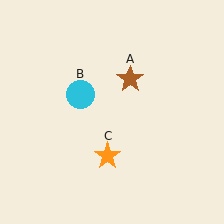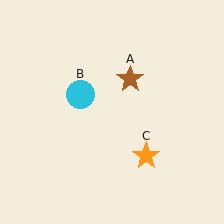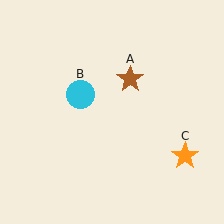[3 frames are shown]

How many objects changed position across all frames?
1 object changed position: orange star (object C).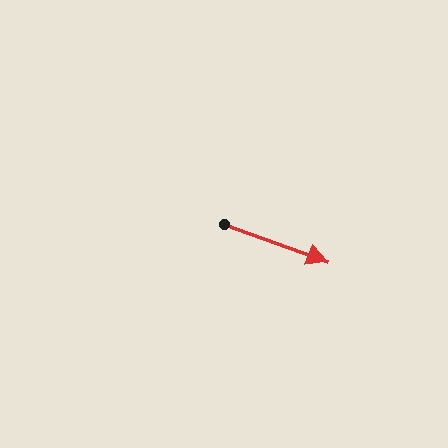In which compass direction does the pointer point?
East.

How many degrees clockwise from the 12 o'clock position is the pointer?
Approximately 110 degrees.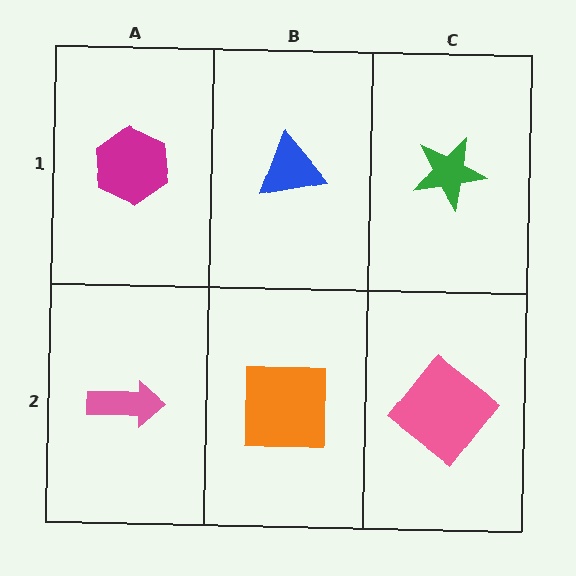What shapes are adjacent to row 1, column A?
A pink arrow (row 2, column A), a blue triangle (row 1, column B).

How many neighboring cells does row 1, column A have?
2.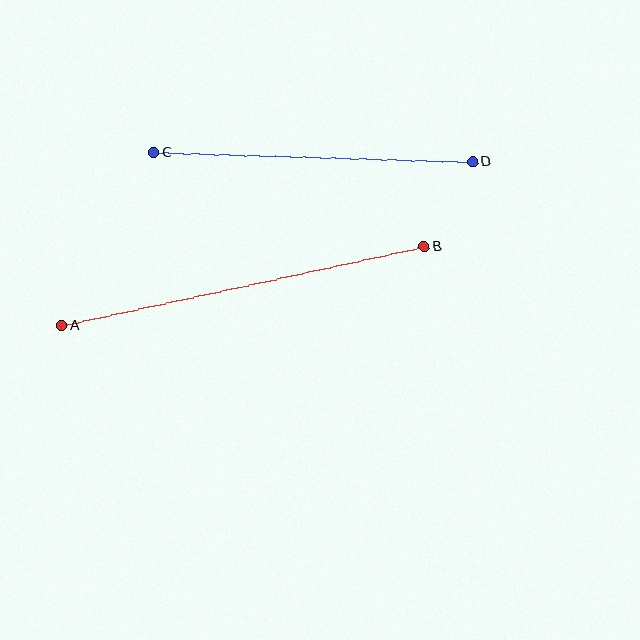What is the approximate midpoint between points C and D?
The midpoint is at approximately (313, 157) pixels.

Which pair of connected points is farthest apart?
Points A and B are farthest apart.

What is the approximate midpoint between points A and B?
The midpoint is at approximately (243, 286) pixels.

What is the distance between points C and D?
The distance is approximately 319 pixels.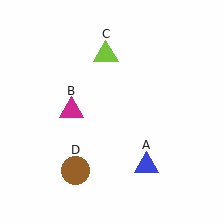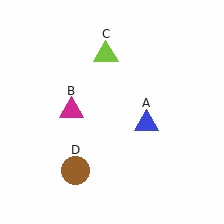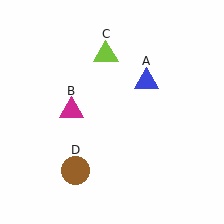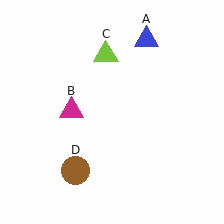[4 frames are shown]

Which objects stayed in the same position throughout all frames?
Magenta triangle (object B) and lime triangle (object C) and brown circle (object D) remained stationary.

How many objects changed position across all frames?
1 object changed position: blue triangle (object A).